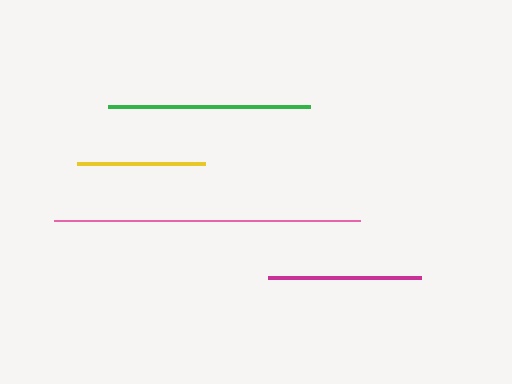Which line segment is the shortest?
The yellow line is the shortest at approximately 128 pixels.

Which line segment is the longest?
The pink line is the longest at approximately 306 pixels.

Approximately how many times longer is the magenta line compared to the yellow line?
The magenta line is approximately 1.2 times the length of the yellow line.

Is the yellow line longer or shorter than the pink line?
The pink line is longer than the yellow line.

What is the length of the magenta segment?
The magenta segment is approximately 153 pixels long.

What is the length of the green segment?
The green segment is approximately 203 pixels long.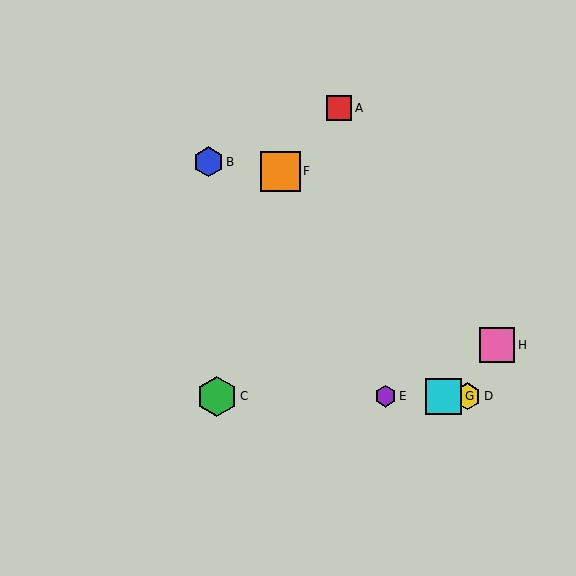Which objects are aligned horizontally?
Objects C, D, E, G are aligned horizontally.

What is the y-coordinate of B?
Object B is at y≈162.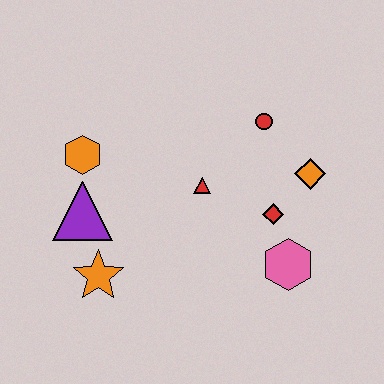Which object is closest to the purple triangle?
The orange hexagon is closest to the purple triangle.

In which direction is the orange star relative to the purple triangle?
The orange star is below the purple triangle.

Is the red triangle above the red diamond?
Yes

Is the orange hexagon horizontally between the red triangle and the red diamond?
No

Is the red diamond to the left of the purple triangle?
No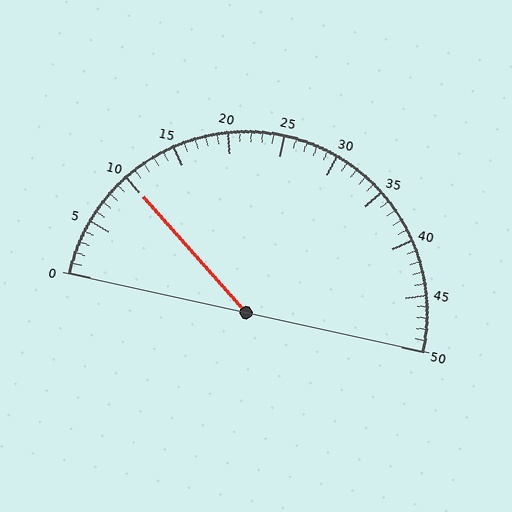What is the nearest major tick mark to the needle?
The nearest major tick mark is 10.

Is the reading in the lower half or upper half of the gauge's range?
The reading is in the lower half of the range (0 to 50).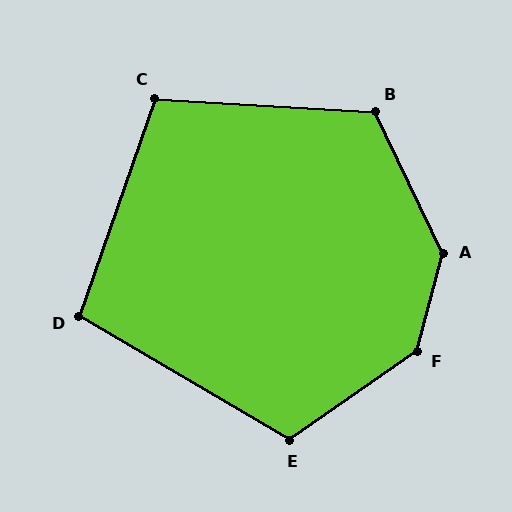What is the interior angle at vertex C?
Approximately 106 degrees (obtuse).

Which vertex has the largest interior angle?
F, at approximately 140 degrees.